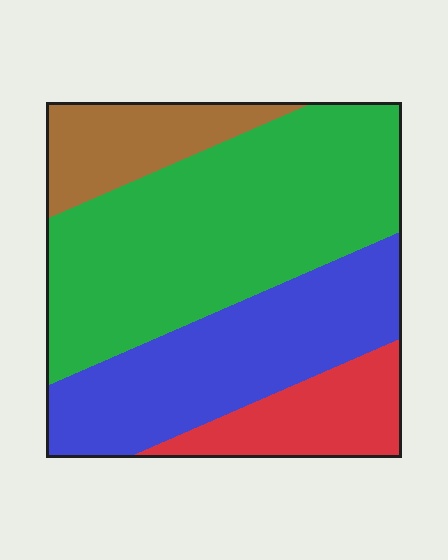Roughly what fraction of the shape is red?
Red takes up less than a sixth of the shape.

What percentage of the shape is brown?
Brown covers about 10% of the shape.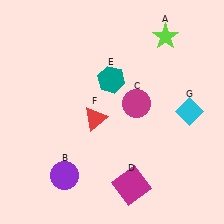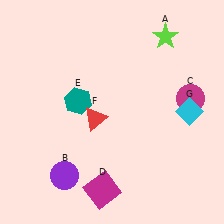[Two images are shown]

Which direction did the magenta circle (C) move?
The magenta circle (C) moved right.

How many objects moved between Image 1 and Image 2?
3 objects moved between the two images.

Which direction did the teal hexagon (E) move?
The teal hexagon (E) moved left.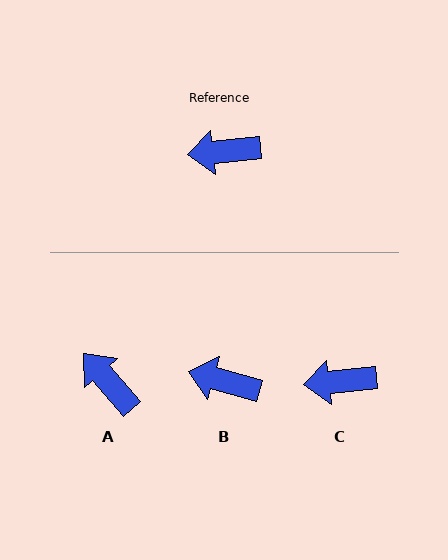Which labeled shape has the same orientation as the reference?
C.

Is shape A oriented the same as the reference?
No, it is off by about 55 degrees.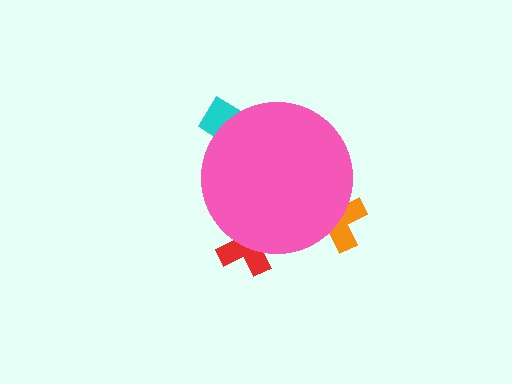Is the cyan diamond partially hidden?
Yes, the cyan diamond is partially hidden behind the pink circle.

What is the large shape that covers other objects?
A pink circle.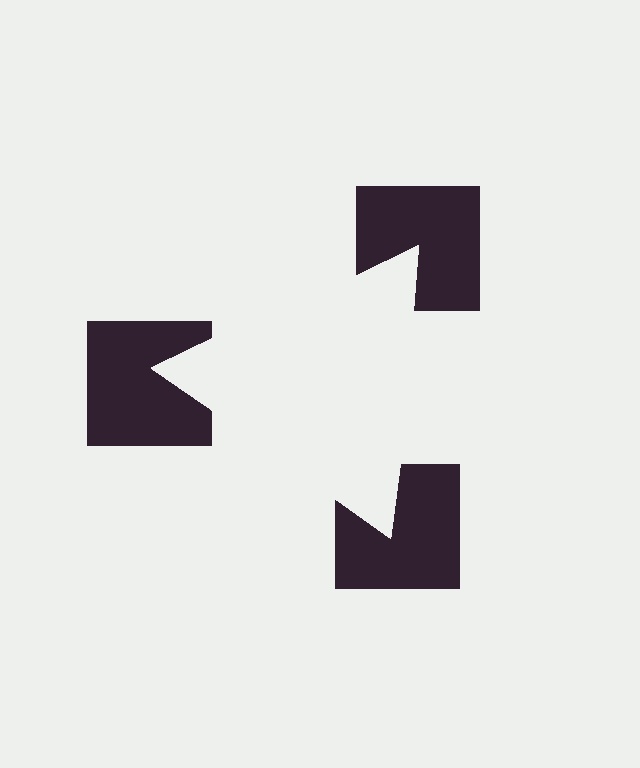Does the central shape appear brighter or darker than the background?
It typically appears slightly brighter than the background, even though no actual brightness change is drawn.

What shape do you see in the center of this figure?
An illusory triangle — its edges are inferred from the aligned wedge cuts in the notched squares, not physically drawn.